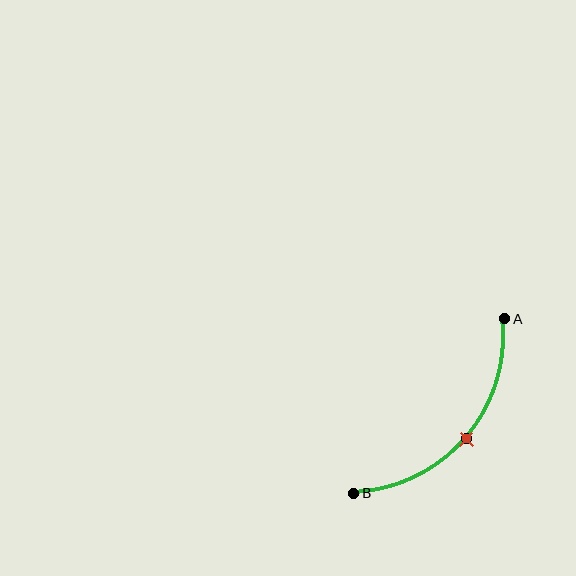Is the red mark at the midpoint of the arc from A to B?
Yes. The red mark lies on the arc at equal arc-length from both A and B — it is the arc midpoint.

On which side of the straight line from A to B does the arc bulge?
The arc bulges below and to the right of the straight line connecting A and B.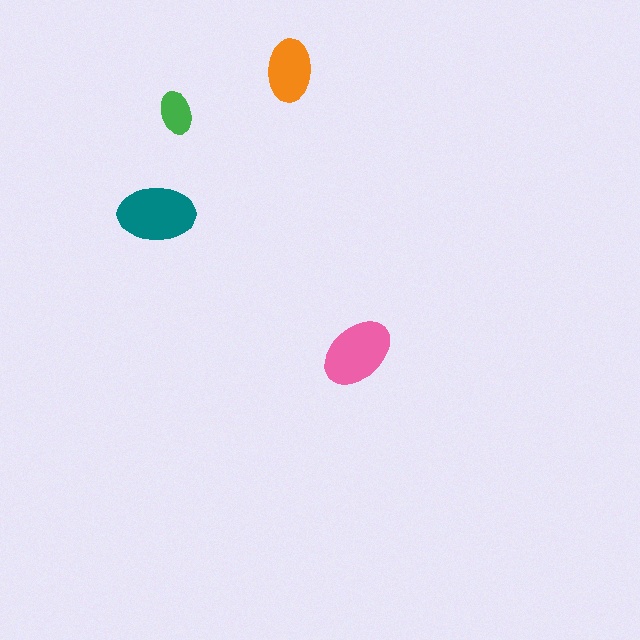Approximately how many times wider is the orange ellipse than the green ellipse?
About 1.5 times wider.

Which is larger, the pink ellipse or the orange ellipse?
The pink one.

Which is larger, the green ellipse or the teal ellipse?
The teal one.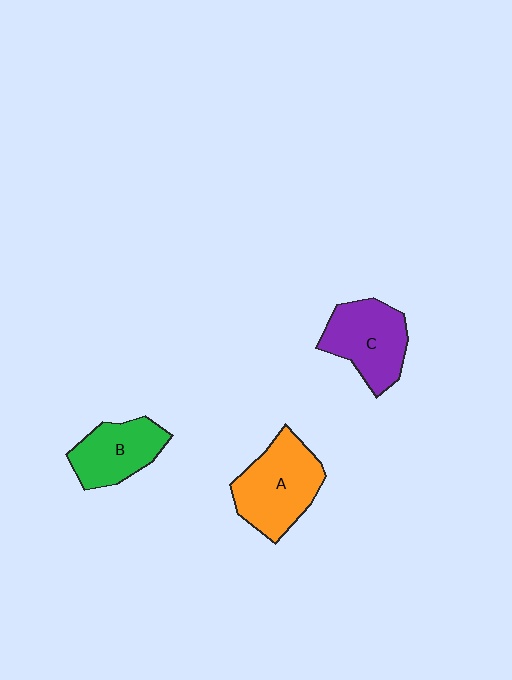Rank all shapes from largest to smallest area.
From largest to smallest: A (orange), C (purple), B (green).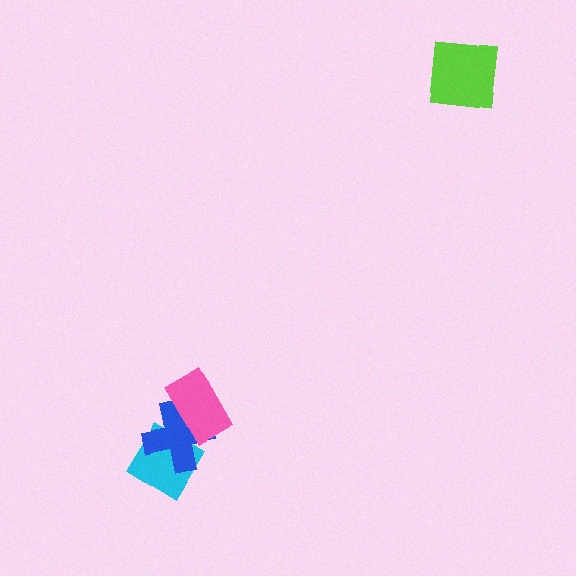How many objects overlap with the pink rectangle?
2 objects overlap with the pink rectangle.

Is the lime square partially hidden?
No, no other shape covers it.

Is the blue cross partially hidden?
Yes, it is partially covered by another shape.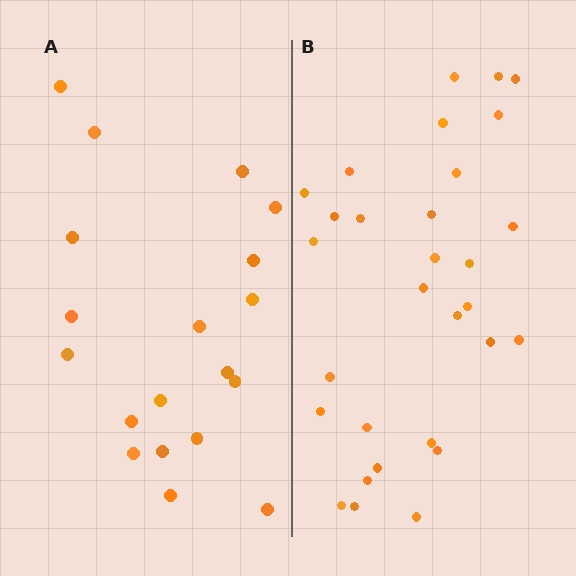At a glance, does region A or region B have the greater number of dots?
Region B (the right region) has more dots.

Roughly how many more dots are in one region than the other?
Region B has roughly 12 or so more dots than region A.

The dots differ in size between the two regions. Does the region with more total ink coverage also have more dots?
No. Region A has more total ink coverage because its dots are larger, but region B actually contains more individual dots. Total area can be misleading — the number of items is what matters here.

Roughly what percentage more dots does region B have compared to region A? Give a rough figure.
About 60% more.